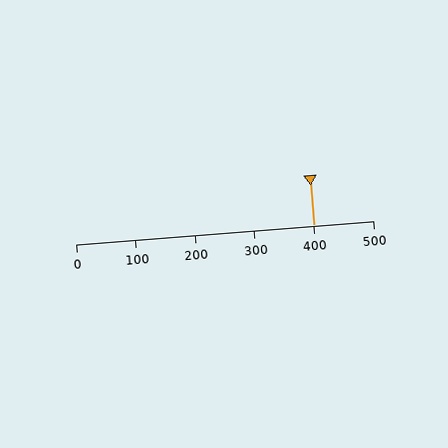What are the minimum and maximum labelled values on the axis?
The axis runs from 0 to 500.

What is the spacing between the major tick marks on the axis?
The major ticks are spaced 100 apart.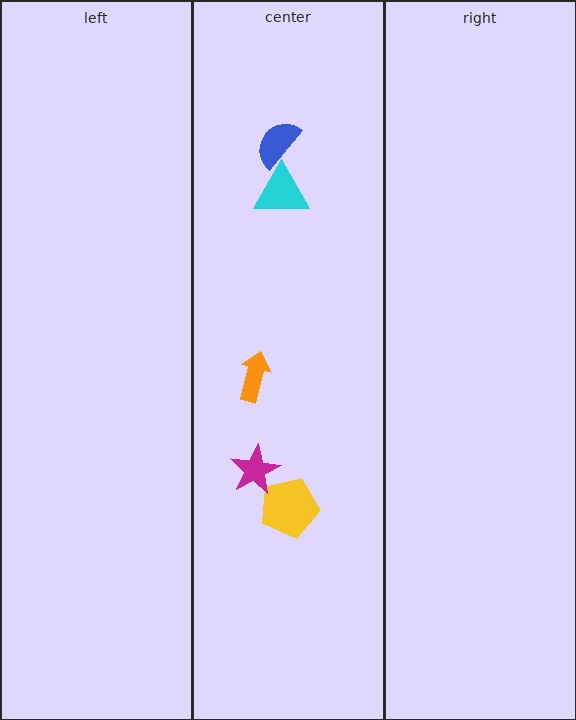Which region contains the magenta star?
The center region.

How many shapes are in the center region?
5.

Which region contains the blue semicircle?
The center region.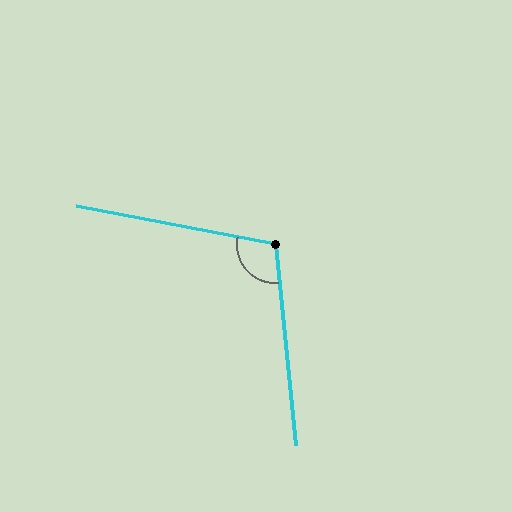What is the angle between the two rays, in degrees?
Approximately 107 degrees.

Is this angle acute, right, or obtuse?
It is obtuse.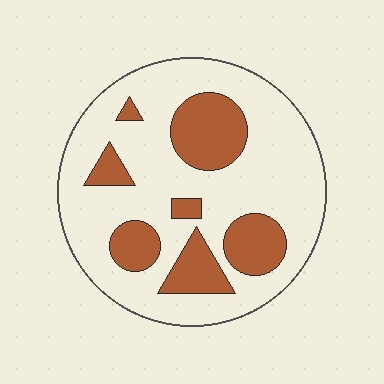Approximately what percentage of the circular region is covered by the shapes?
Approximately 25%.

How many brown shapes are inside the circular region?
7.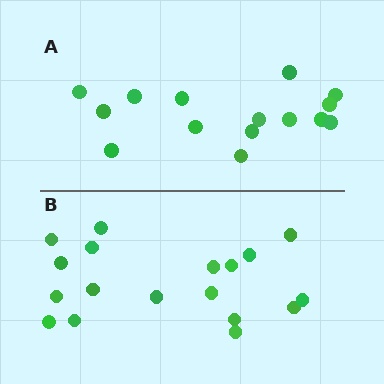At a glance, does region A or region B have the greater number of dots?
Region B (the bottom region) has more dots.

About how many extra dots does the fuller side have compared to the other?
Region B has just a few more — roughly 2 or 3 more dots than region A.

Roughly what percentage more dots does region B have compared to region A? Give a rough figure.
About 20% more.